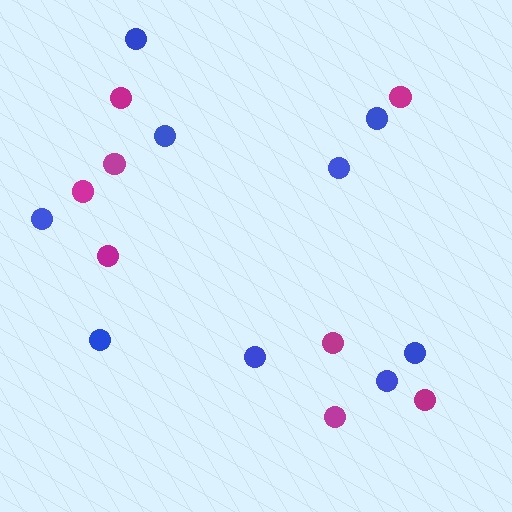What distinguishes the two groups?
There are 2 groups: one group of blue circles (9) and one group of magenta circles (8).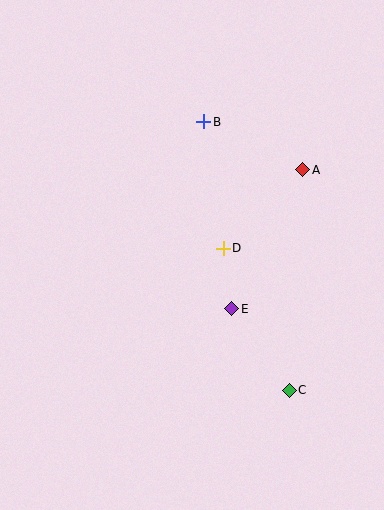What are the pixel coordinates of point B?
Point B is at (204, 122).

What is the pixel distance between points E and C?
The distance between E and C is 100 pixels.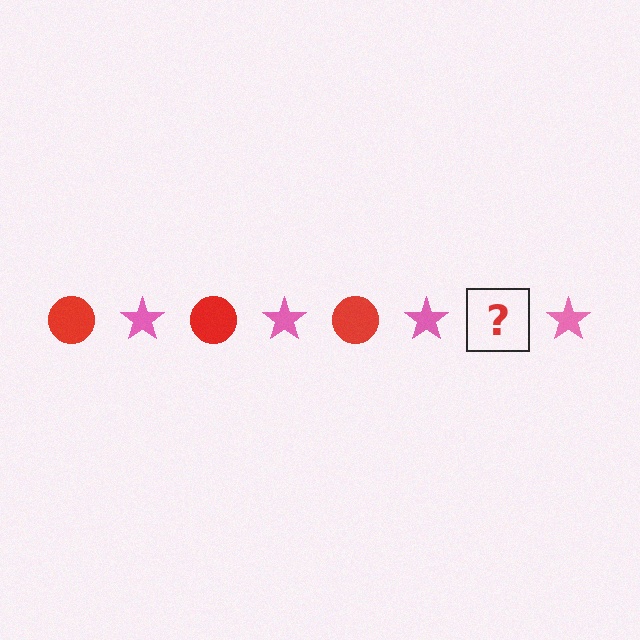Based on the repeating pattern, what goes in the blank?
The blank should be a red circle.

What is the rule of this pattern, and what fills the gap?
The rule is that the pattern alternates between red circle and pink star. The gap should be filled with a red circle.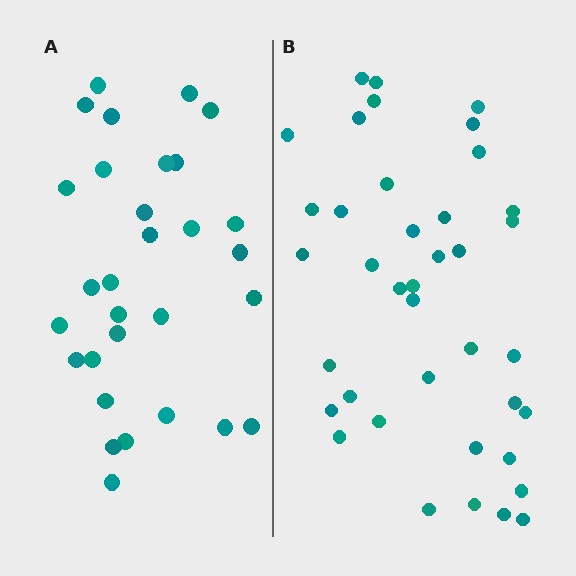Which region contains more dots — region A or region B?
Region B (the right region) has more dots.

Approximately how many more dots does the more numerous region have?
Region B has roughly 8 or so more dots than region A.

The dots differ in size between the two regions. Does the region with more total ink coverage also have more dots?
No. Region A has more total ink coverage because its dots are larger, but region B actually contains more individual dots. Total area can be misleading — the number of items is what matters here.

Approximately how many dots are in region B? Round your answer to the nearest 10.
About 40 dots. (The exact count is 39, which rounds to 40.)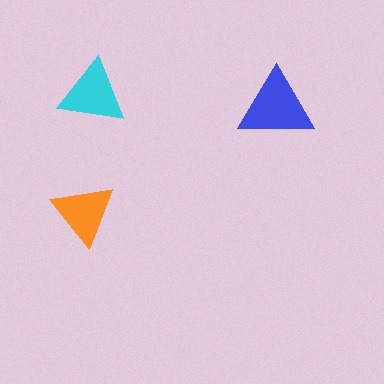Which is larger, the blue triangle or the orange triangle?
The blue one.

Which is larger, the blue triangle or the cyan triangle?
The blue one.